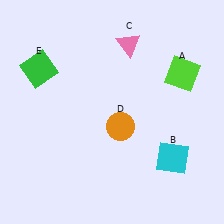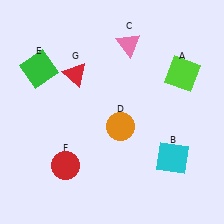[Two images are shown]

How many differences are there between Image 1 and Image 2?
There are 2 differences between the two images.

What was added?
A red circle (F), a red triangle (G) were added in Image 2.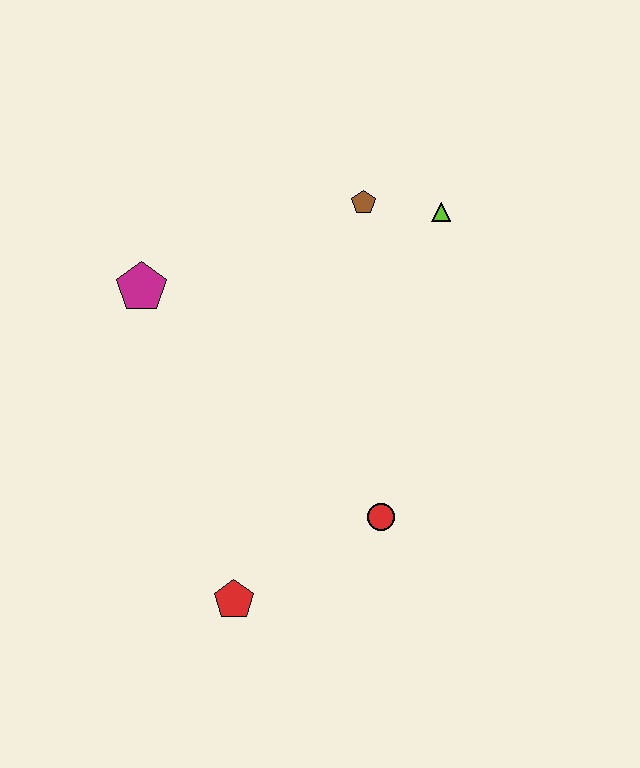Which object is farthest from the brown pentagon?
The red pentagon is farthest from the brown pentagon.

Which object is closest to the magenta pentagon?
The brown pentagon is closest to the magenta pentagon.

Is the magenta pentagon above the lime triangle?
No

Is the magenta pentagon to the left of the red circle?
Yes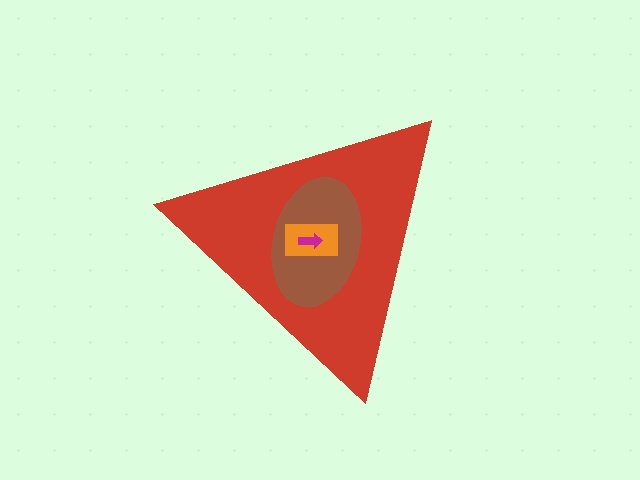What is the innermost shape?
The magenta arrow.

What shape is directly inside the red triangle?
The brown ellipse.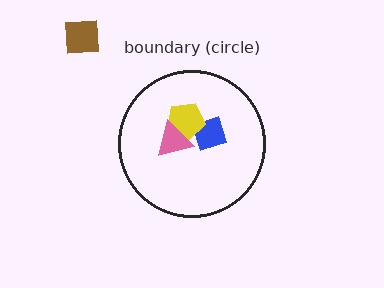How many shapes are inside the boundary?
3 inside, 1 outside.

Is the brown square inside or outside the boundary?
Outside.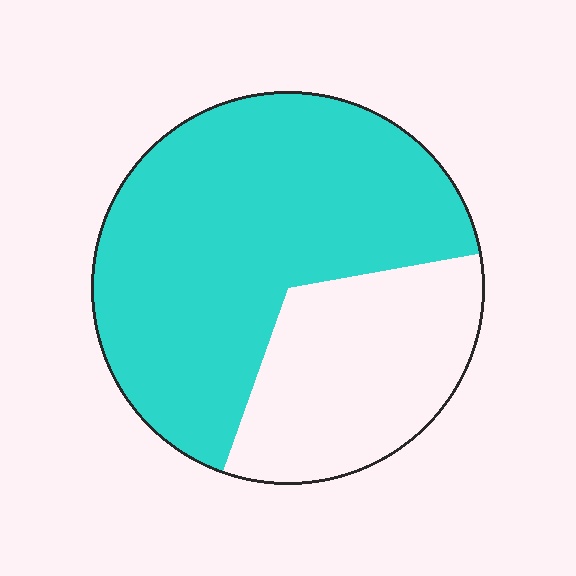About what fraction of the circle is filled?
About two thirds (2/3).